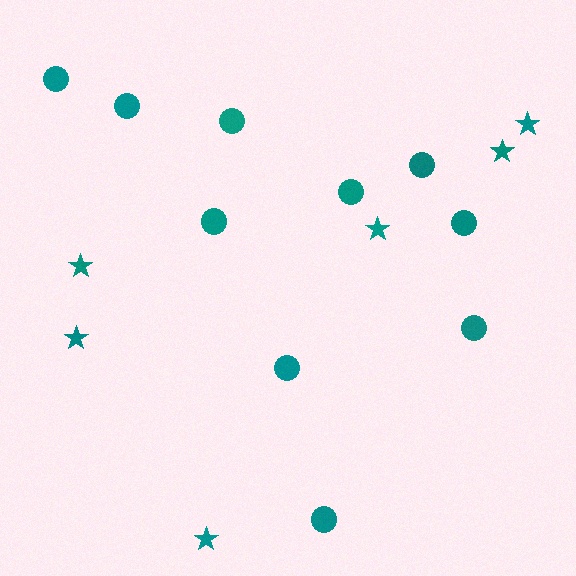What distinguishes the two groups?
There are 2 groups: one group of stars (6) and one group of circles (10).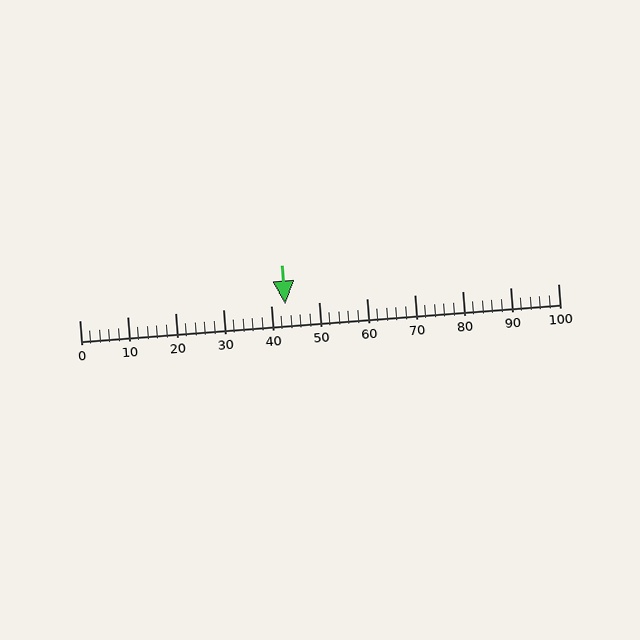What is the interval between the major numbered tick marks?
The major tick marks are spaced 10 units apart.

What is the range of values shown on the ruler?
The ruler shows values from 0 to 100.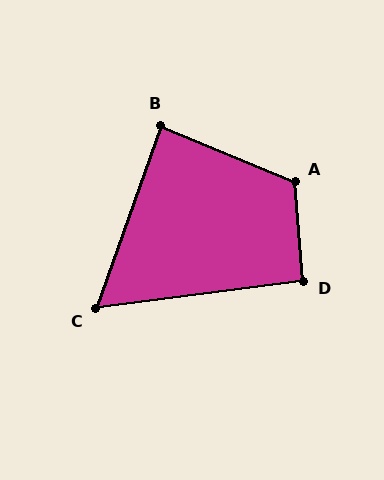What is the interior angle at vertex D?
Approximately 93 degrees (approximately right).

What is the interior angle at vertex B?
Approximately 87 degrees (approximately right).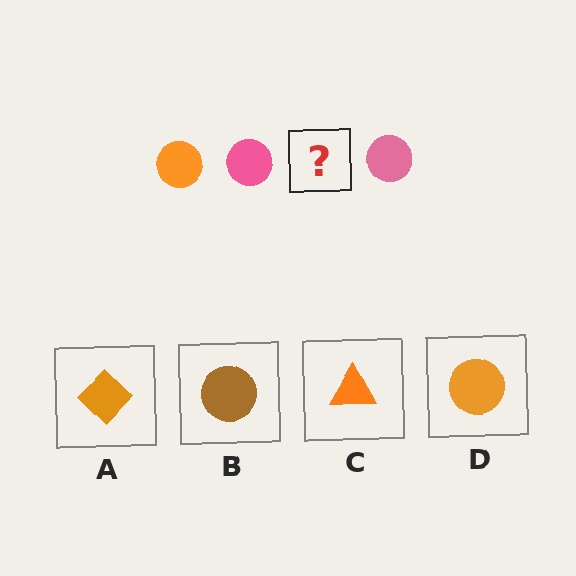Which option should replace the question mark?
Option D.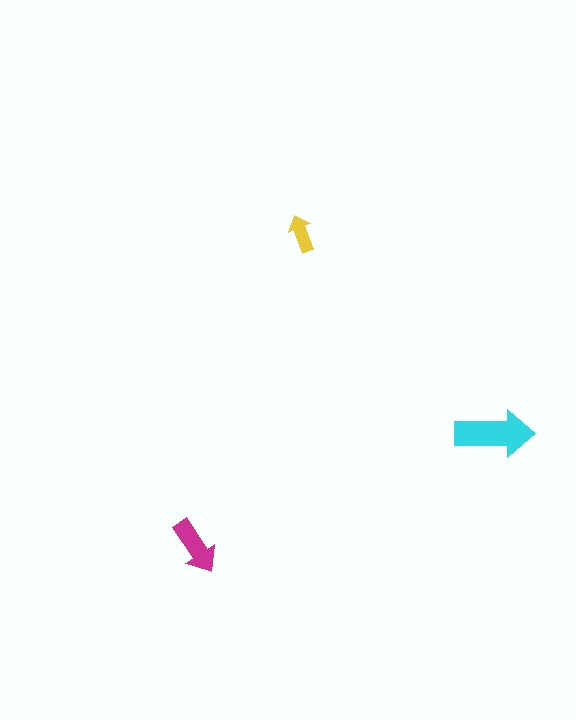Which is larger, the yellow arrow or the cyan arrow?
The cyan one.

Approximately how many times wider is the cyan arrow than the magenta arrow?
About 1.5 times wider.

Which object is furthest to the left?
The magenta arrow is leftmost.